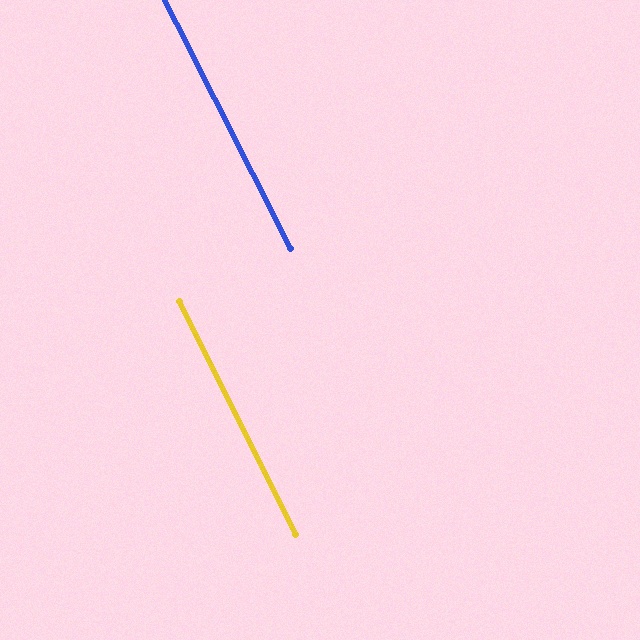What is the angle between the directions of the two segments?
Approximately 0 degrees.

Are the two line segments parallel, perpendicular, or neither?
Parallel — their directions differ by only 0.5°.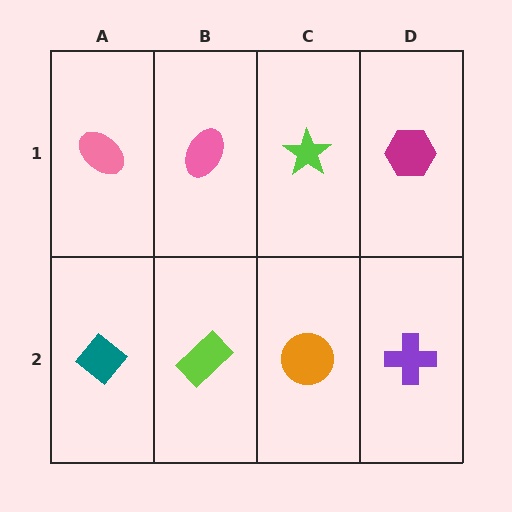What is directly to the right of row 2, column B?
An orange circle.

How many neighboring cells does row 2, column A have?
2.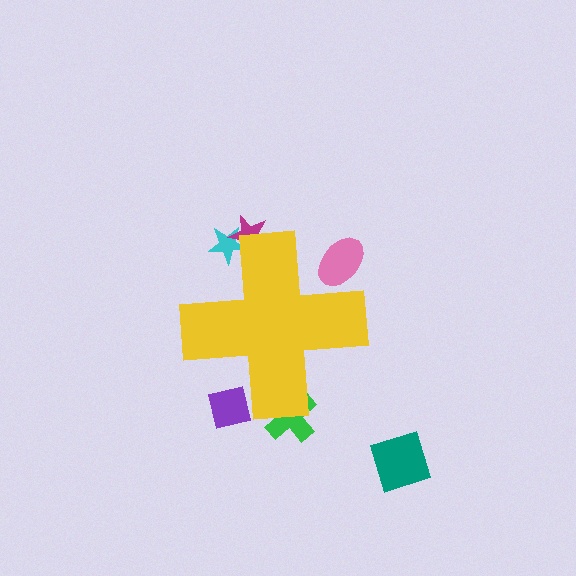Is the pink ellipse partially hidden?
Yes, the pink ellipse is partially hidden behind the yellow cross.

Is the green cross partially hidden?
Yes, the green cross is partially hidden behind the yellow cross.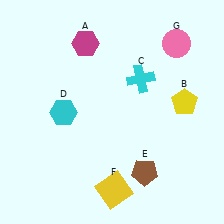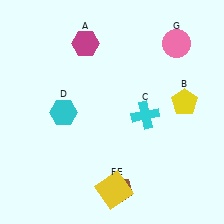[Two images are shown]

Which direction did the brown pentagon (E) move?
The brown pentagon (E) moved left.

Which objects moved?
The objects that moved are: the cyan cross (C), the brown pentagon (E).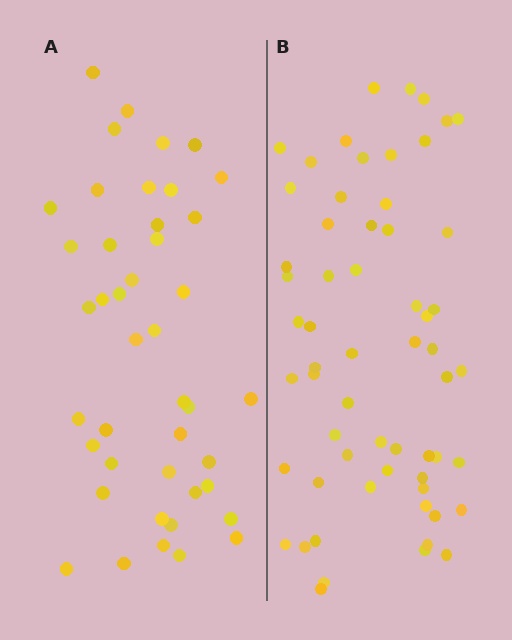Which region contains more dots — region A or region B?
Region B (the right region) has more dots.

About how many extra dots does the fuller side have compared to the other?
Region B has approximately 15 more dots than region A.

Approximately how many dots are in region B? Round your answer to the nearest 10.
About 60 dots.